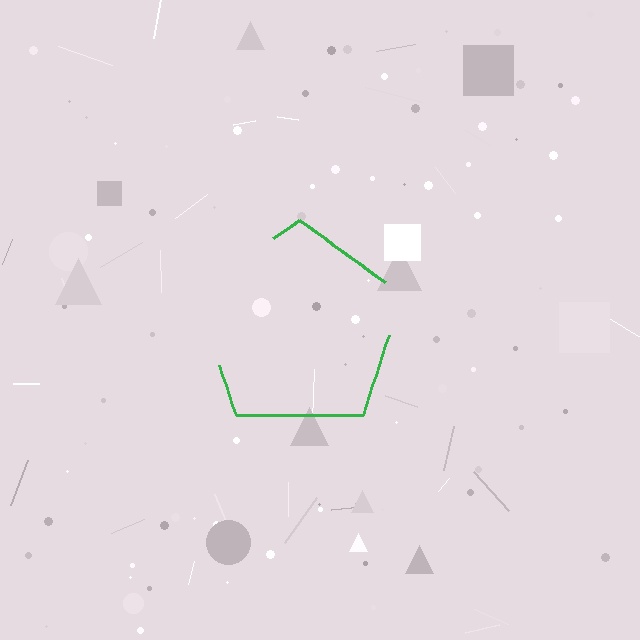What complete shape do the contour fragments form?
The contour fragments form a pentagon.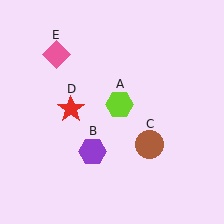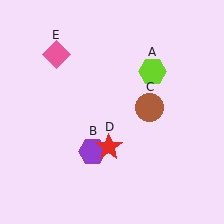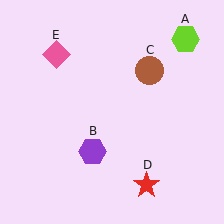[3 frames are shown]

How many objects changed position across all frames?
3 objects changed position: lime hexagon (object A), brown circle (object C), red star (object D).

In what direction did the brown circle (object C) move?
The brown circle (object C) moved up.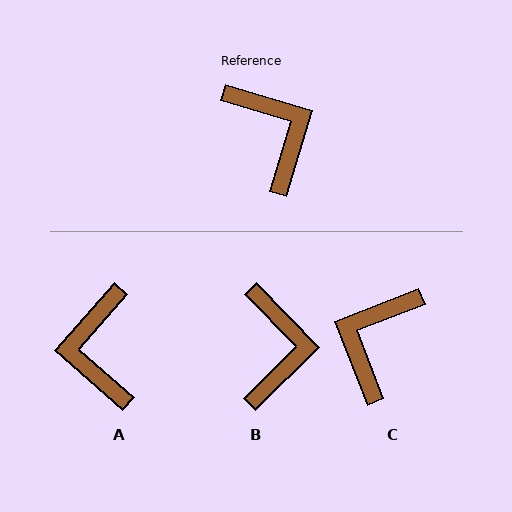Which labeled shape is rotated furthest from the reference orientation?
A, about 155 degrees away.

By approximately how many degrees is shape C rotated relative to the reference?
Approximately 128 degrees counter-clockwise.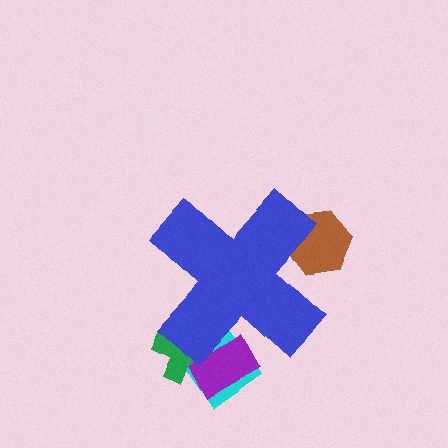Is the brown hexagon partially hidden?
Yes, the brown hexagon is partially hidden behind the blue cross.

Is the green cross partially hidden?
Yes, the green cross is partially hidden behind the blue cross.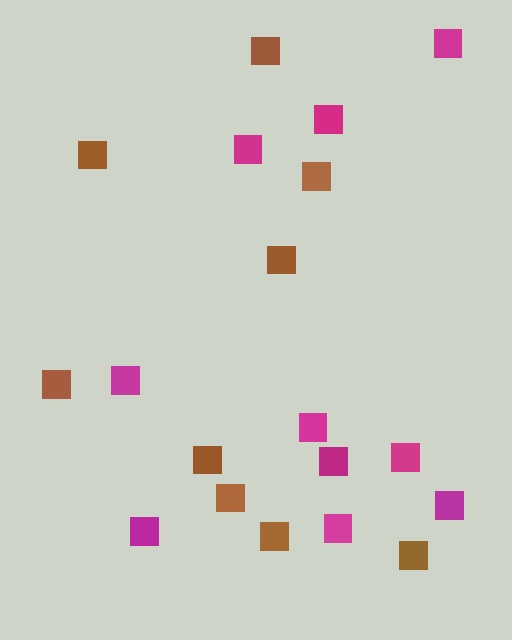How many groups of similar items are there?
There are 2 groups: one group of brown squares (9) and one group of magenta squares (10).